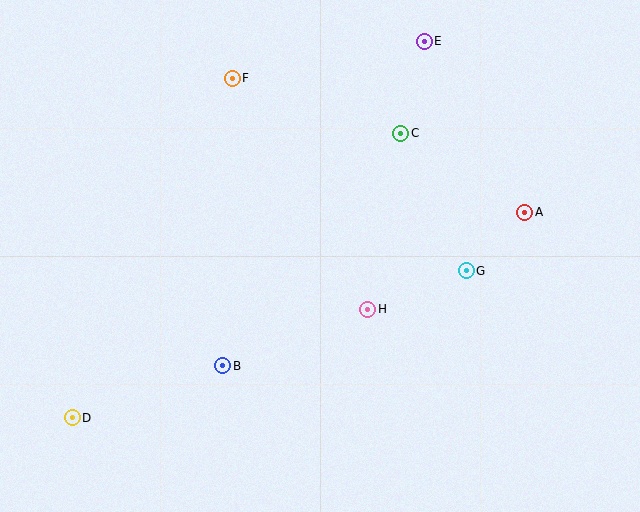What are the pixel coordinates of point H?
Point H is at (368, 309).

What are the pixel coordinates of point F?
Point F is at (232, 78).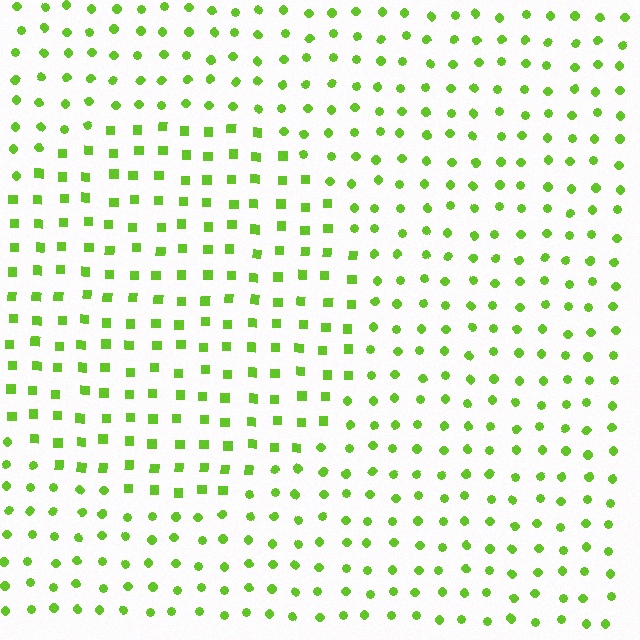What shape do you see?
I see a circle.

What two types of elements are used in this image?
The image uses squares inside the circle region and circles outside it.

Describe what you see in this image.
The image is filled with small lime elements arranged in a uniform grid. A circle-shaped region contains squares, while the surrounding area contains circles. The boundary is defined purely by the change in element shape.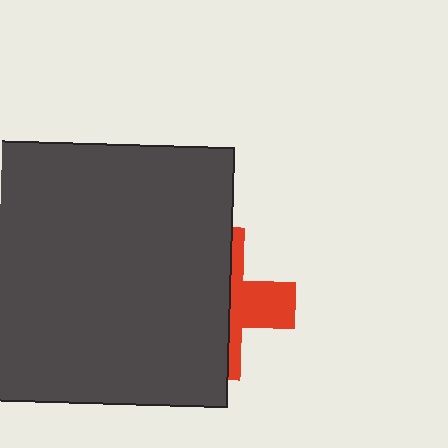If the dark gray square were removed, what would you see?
You would see the complete red cross.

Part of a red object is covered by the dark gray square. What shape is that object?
It is a cross.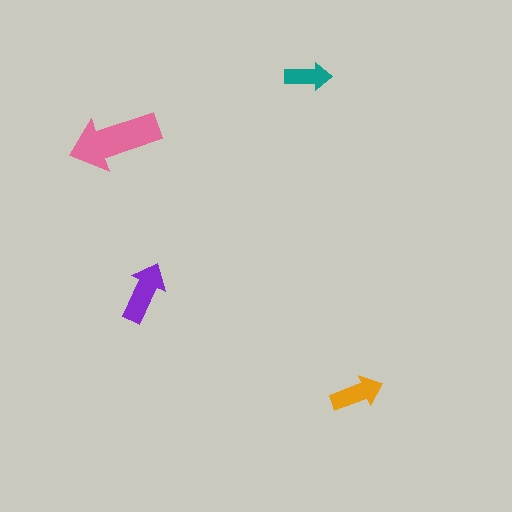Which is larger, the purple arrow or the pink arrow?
The pink one.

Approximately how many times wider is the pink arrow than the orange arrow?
About 1.5 times wider.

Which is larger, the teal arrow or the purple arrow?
The purple one.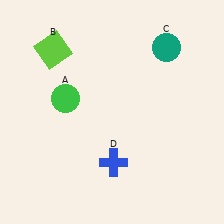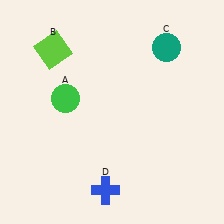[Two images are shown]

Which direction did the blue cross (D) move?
The blue cross (D) moved down.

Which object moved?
The blue cross (D) moved down.